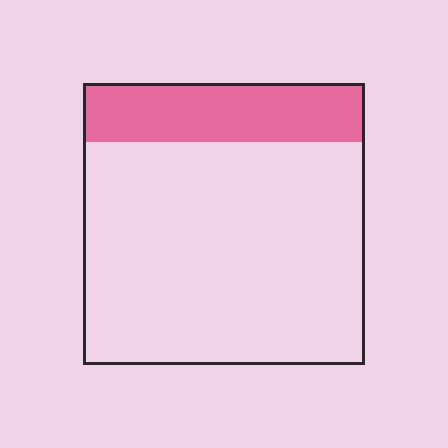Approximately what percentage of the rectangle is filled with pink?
Approximately 20%.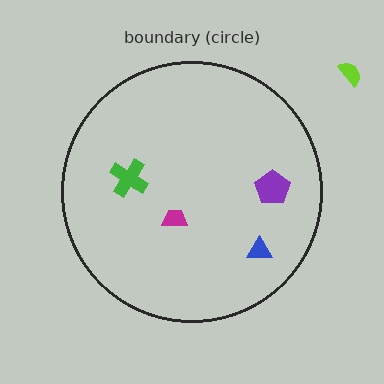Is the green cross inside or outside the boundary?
Inside.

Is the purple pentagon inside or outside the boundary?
Inside.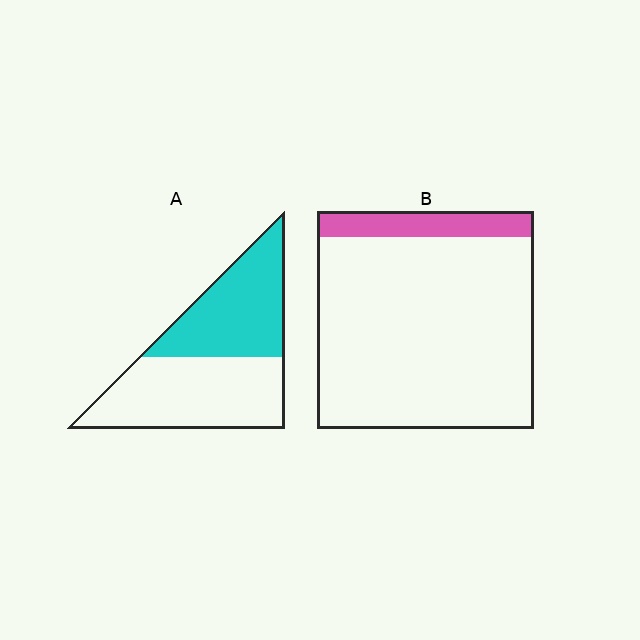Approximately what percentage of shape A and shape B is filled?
A is approximately 45% and B is approximately 10%.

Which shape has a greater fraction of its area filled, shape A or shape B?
Shape A.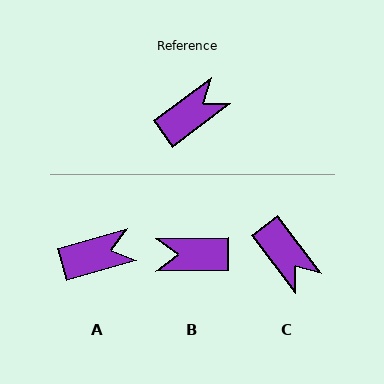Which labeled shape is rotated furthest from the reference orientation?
B, about 144 degrees away.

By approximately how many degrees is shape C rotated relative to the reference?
Approximately 89 degrees clockwise.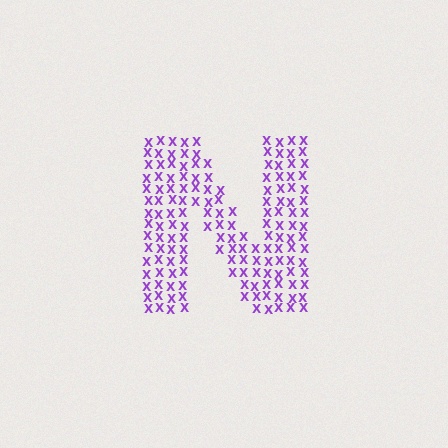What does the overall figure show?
The overall figure shows the letter N.